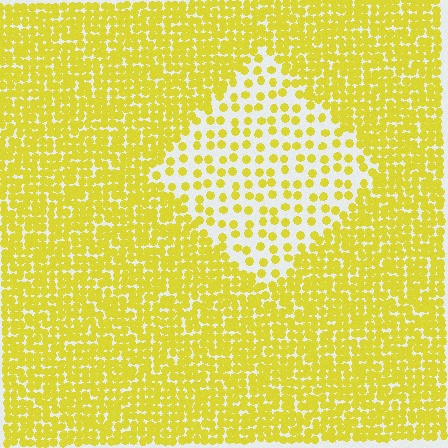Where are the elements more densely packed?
The elements are more densely packed outside the diamond boundary.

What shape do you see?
I see a diamond.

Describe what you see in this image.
The image contains small yellow elements arranged at two different densities. A diamond-shaped region is visible where the elements are less densely packed than the surrounding area.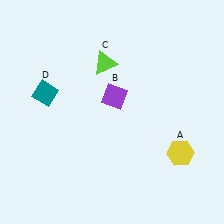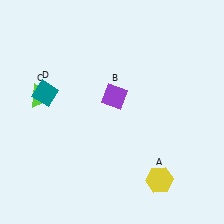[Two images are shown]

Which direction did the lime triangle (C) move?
The lime triangle (C) moved left.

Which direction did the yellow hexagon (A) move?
The yellow hexagon (A) moved down.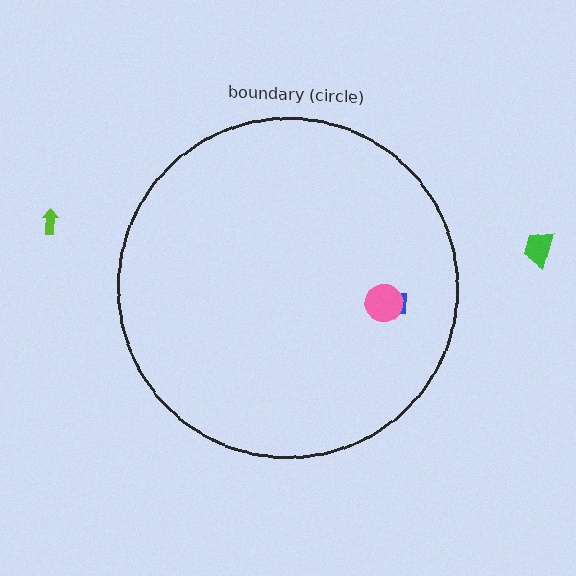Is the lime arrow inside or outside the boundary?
Outside.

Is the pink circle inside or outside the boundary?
Inside.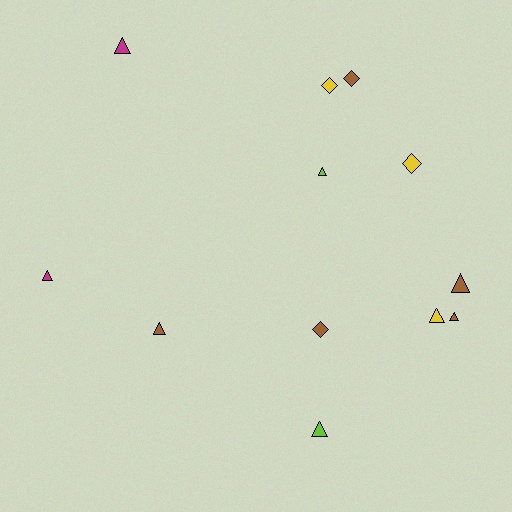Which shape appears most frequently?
Triangle, with 8 objects.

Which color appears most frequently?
Brown, with 5 objects.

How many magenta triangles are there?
There are 2 magenta triangles.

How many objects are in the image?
There are 12 objects.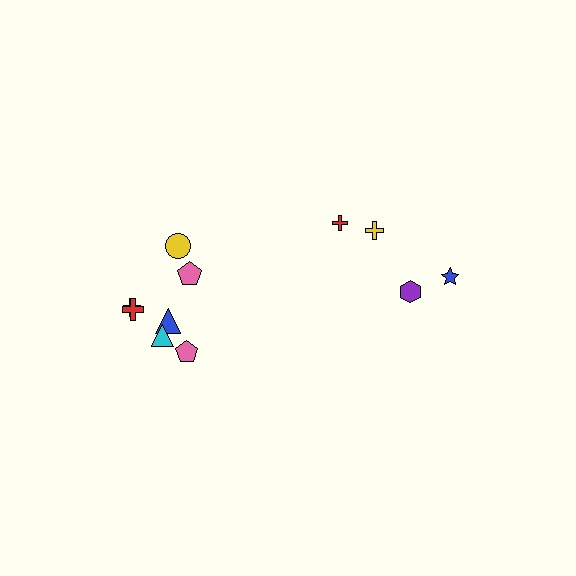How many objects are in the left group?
There are 7 objects.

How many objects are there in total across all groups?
There are 11 objects.